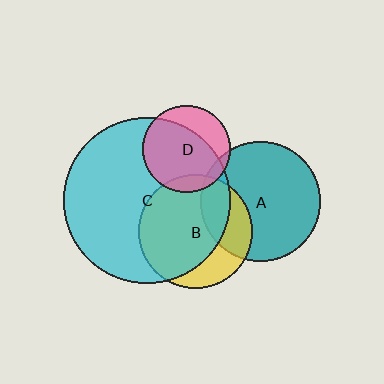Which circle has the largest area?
Circle C (cyan).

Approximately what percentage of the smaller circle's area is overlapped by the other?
Approximately 15%.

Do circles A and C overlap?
Yes.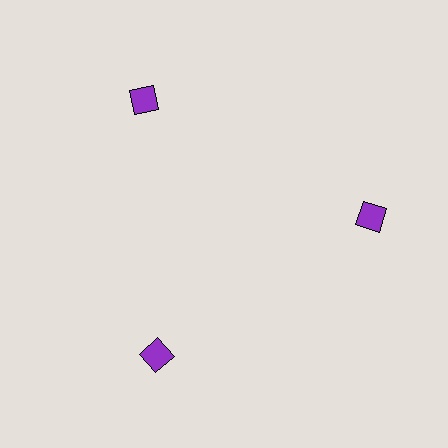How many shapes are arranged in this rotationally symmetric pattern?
There are 3 shapes, arranged in 3 groups of 1.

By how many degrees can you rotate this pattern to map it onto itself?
The pattern maps onto itself every 120 degrees of rotation.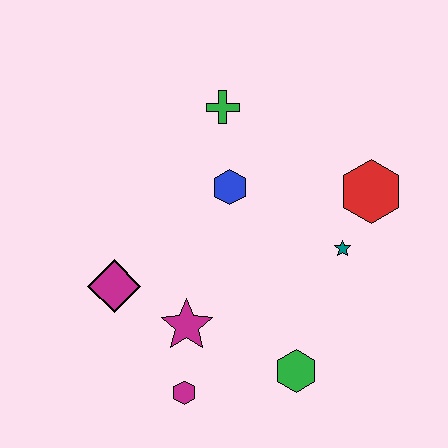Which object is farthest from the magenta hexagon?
The green cross is farthest from the magenta hexagon.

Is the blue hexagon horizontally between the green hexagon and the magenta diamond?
Yes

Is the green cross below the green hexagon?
No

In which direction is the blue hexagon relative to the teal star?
The blue hexagon is to the left of the teal star.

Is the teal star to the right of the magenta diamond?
Yes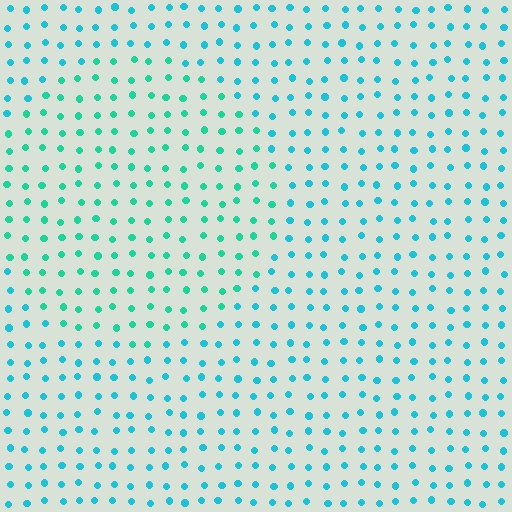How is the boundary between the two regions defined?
The boundary is defined purely by a slight shift in hue (about 26 degrees). Spacing, size, and orientation are identical on both sides.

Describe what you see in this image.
The image is filled with small cyan elements in a uniform arrangement. A circle-shaped region is visible where the elements are tinted to a slightly different hue, forming a subtle color boundary.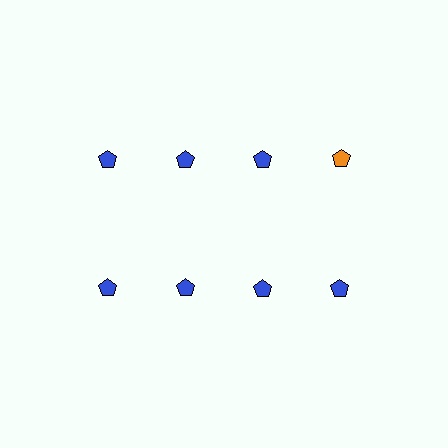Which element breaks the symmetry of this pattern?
The orange pentagon in the top row, second from right column breaks the symmetry. All other shapes are blue pentagons.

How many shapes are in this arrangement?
There are 8 shapes arranged in a grid pattern.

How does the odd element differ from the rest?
It has a different color: orange instead of blue.